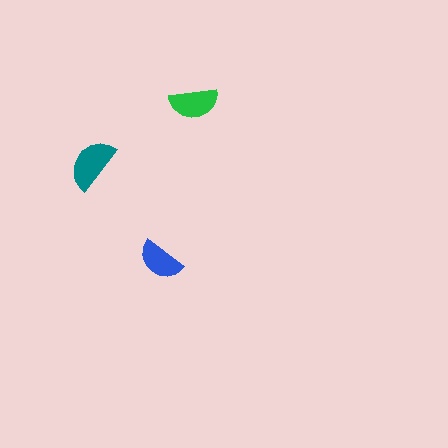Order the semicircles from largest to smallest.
the teal one, the green one, the blue one.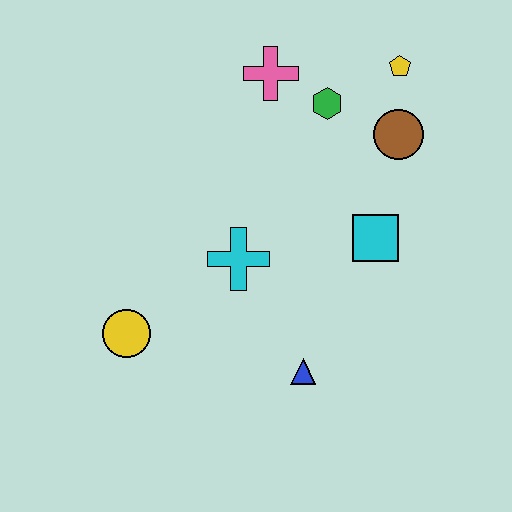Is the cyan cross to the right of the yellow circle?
Yes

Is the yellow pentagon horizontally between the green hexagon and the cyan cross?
No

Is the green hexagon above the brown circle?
Yes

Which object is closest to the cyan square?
The brown circle is closest to the cyan square.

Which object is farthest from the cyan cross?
The yellow pentagon is farthest from the cyan cross.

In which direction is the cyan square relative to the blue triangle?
The cyan square is above the blue triangle.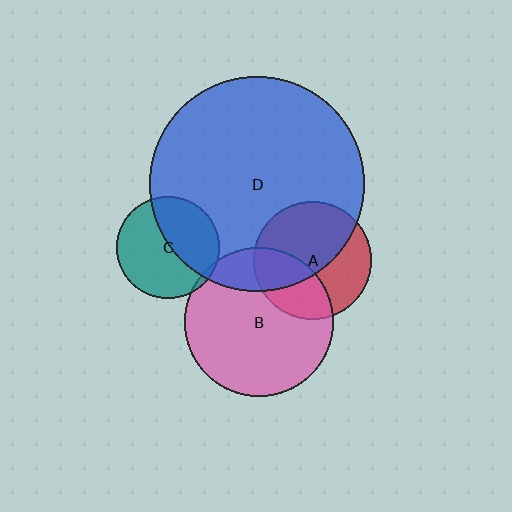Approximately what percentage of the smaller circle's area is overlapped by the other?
Approximately 20%.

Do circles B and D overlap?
Yes.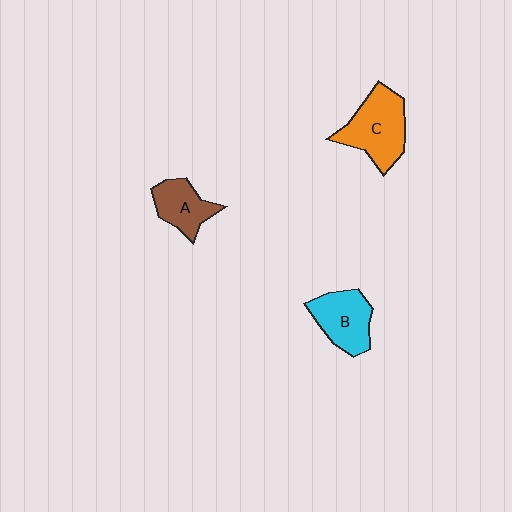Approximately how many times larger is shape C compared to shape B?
Approximately 1.3 times.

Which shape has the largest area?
Shape C (orange).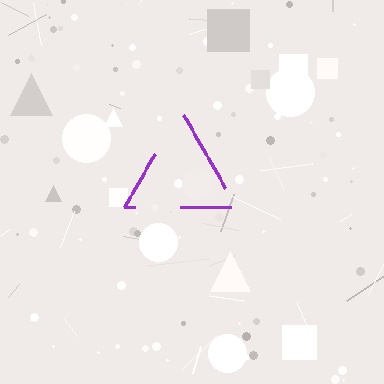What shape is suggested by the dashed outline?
The dashed outline suggests a triangle.